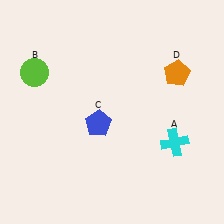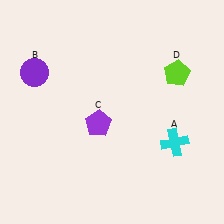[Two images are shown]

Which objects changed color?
B changed from lime to purple. C changed from blue to purple. D changed from orange to lime.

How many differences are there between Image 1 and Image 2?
There are 3 differences between the two images.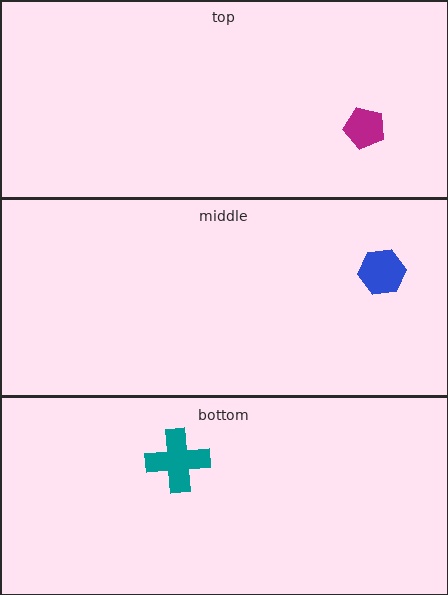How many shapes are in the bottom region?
1.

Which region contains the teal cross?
The bottom region.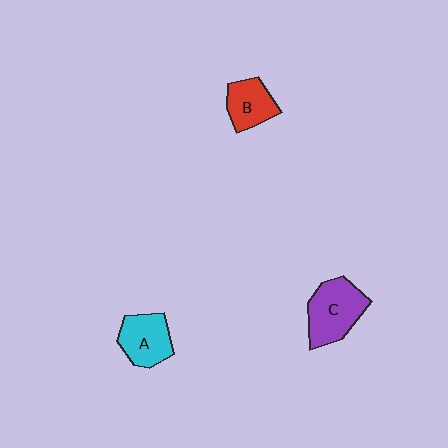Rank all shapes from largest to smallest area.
From largest to smallest: C (purple), A (cyan), B (red).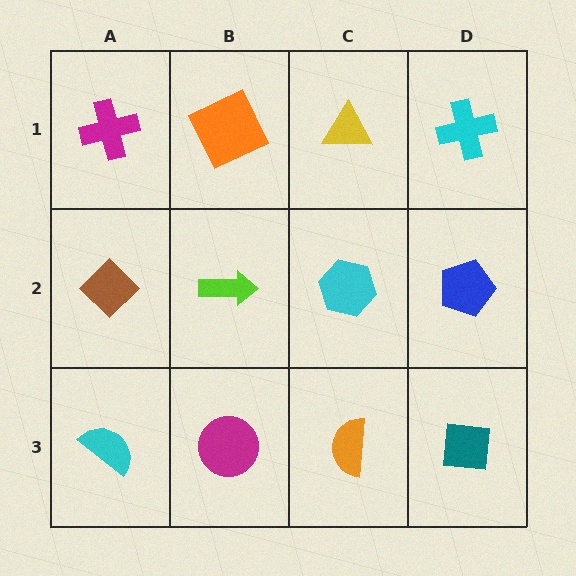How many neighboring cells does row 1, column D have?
2.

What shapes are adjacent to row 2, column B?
An orange square (row 1, column B), a magenta circle (row 3, column B), a brown diamond (row 2, column A), a cyan hexagon (row 2, column C).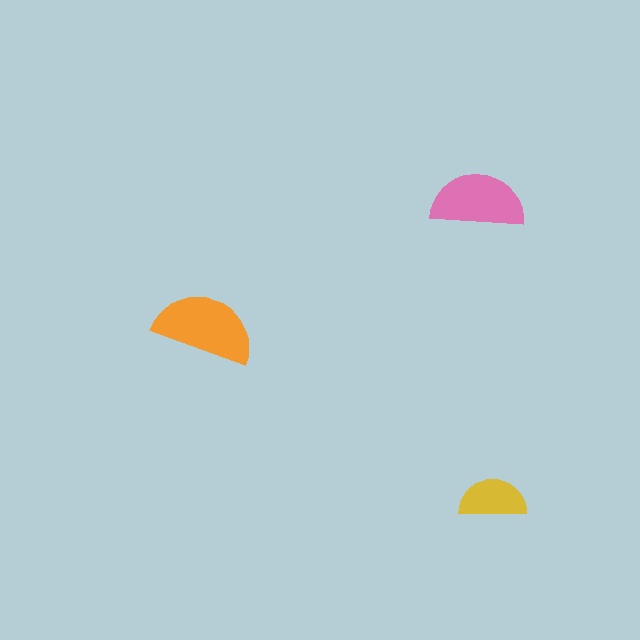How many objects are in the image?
There are 3 objects in the image.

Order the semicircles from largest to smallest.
the orange one, the pink one, the yellow one.